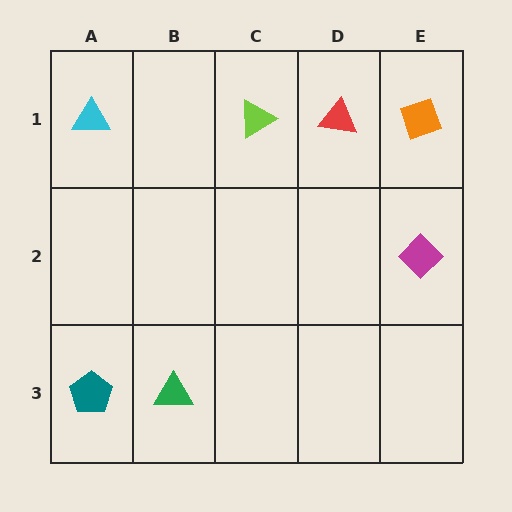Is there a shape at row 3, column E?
No, that cell is empty.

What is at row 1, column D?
A red triangle.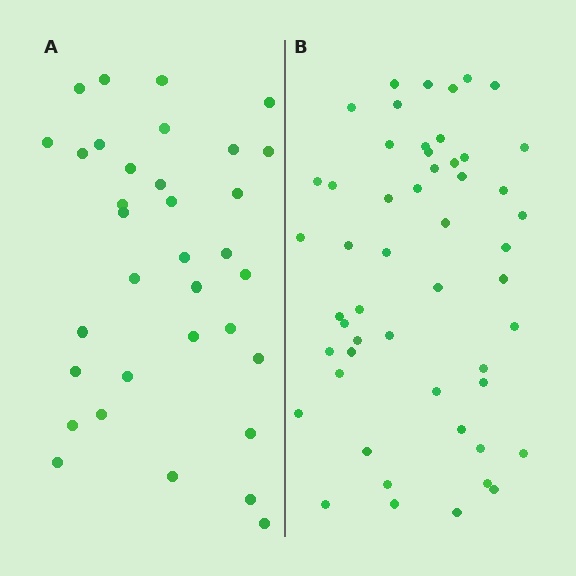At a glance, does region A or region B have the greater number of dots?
Region B (the right region) has more dots.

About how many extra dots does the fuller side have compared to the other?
Region B has approximately 20 more dots than region A.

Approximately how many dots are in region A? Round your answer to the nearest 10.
About 30 dots. (The exact count is 34, which rounds to 30.)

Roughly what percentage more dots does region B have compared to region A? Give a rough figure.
About 55% more.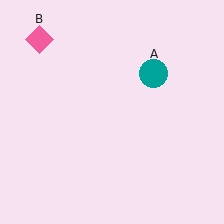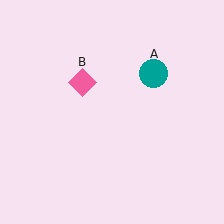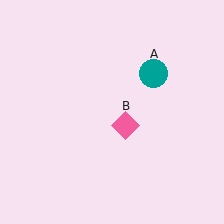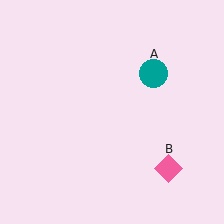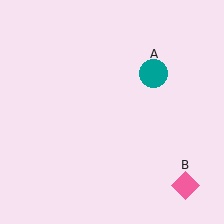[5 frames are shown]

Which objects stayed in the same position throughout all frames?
Teal circle (object A) remained stationary.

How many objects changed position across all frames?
1 object changed position: pink diamond (object B).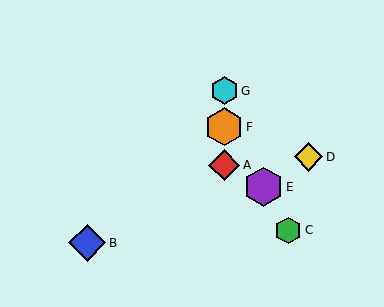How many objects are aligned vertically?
3 objects (A, F, G) are aligned vertically.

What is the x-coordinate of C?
Object C is at x≈288.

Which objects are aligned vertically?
Objects A, F, G are aligned vertically.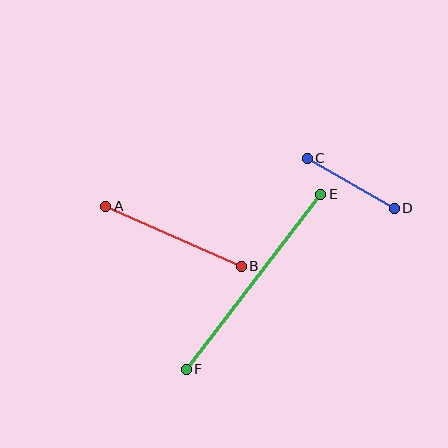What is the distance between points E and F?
The distance is approximately 221 pixels.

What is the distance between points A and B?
The distance is approximately 148 pixels.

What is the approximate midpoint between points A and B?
The midpoint is at approximately (174, 236) pixels.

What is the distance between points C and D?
The distance is approximately 100 pixels.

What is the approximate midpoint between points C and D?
The midpoint is at approximately (351, 183) pixels.